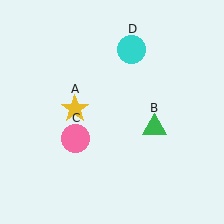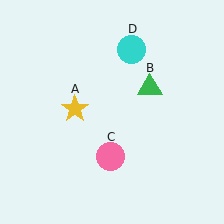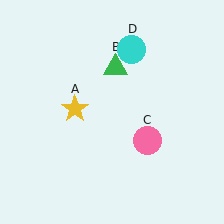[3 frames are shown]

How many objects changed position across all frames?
2 objects changed position: green triangle (object B), pink circle (object C).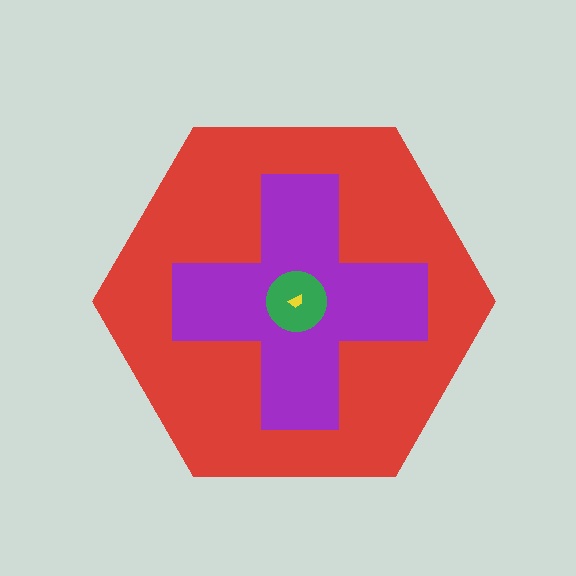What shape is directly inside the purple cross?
The green circle.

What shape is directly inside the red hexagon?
The purple cross.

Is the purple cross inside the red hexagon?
Yes.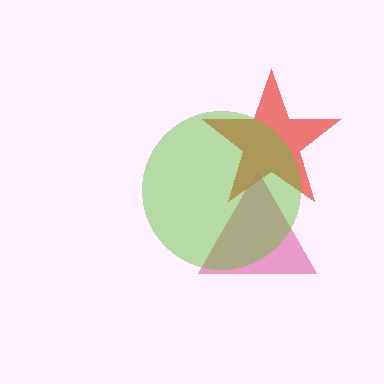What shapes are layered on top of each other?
The layered shapes are: a red star, a pink triangle, a lime circle.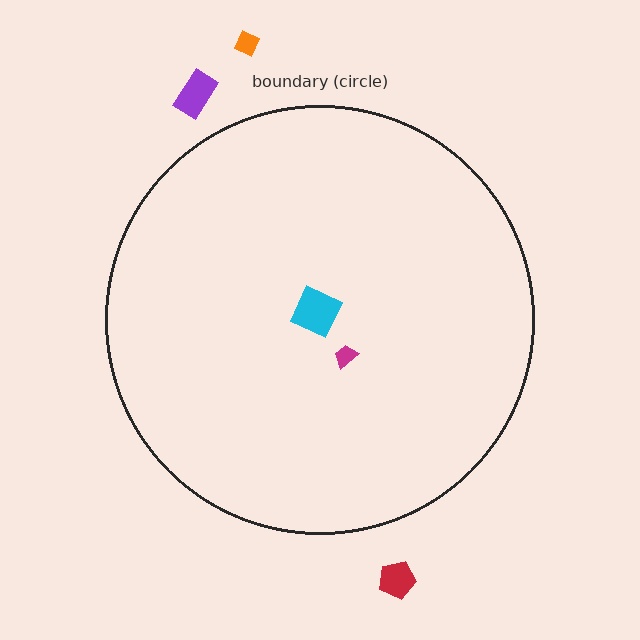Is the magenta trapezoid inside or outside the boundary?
Inside.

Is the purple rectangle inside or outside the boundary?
Outside.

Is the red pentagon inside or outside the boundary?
Outside.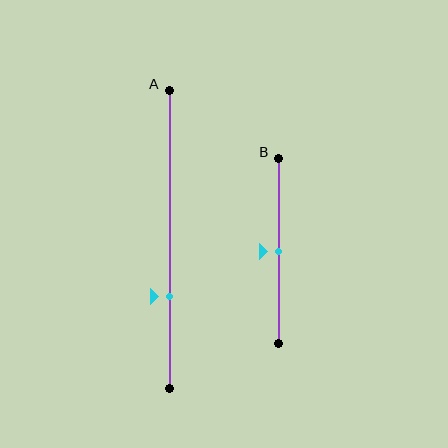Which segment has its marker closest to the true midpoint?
Segment B has its marker closest to the true midpoint.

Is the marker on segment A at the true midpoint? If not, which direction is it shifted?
No, the marker on segment A is shifted downward by about 19% of the segment length.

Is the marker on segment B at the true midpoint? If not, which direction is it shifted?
Yes, the marker on segment B is at the true midpoint.